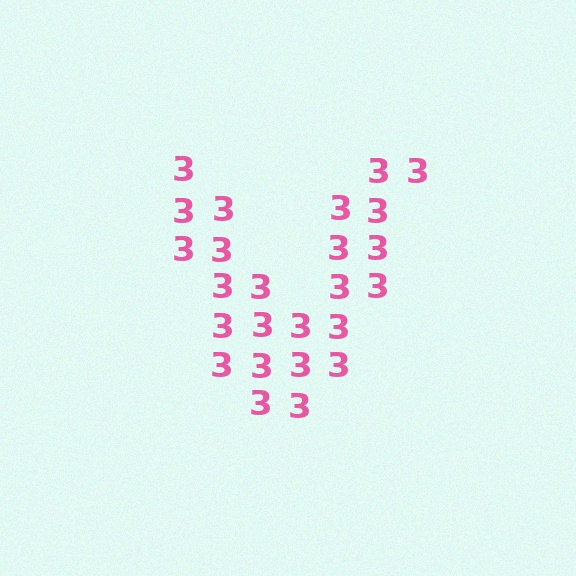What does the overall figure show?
The overall figure shows the letter V.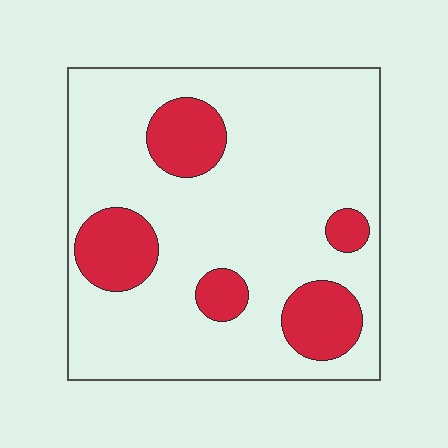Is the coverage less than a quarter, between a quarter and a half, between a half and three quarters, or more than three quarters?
Less than a quarter.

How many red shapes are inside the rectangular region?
5.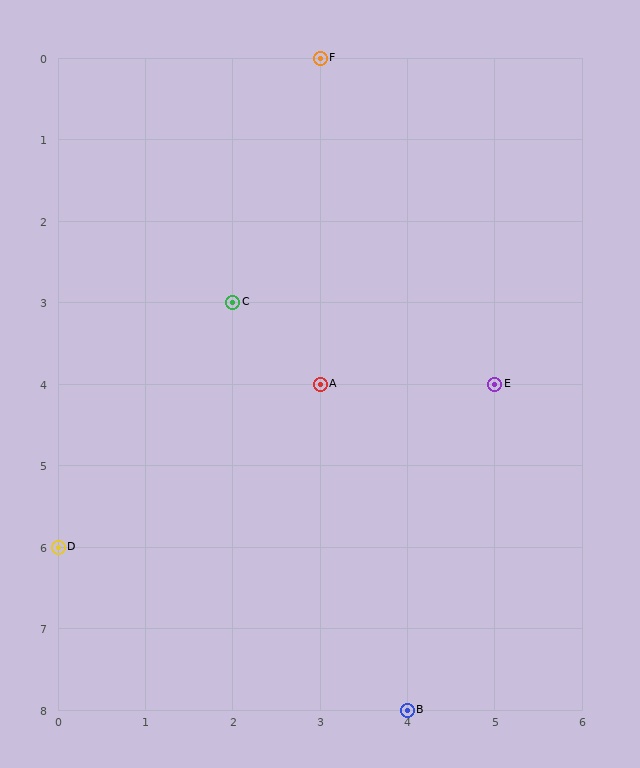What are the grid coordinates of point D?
Point D is at grid coordinates (0, 6).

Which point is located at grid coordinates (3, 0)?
Point F is at (3, 0).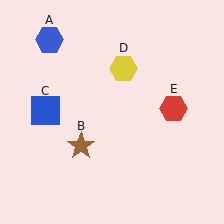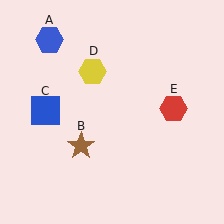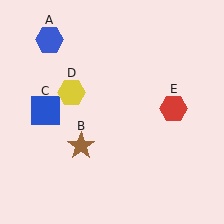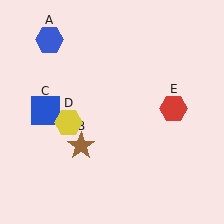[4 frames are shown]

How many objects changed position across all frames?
1 object changed position: yellow hexagon (object D).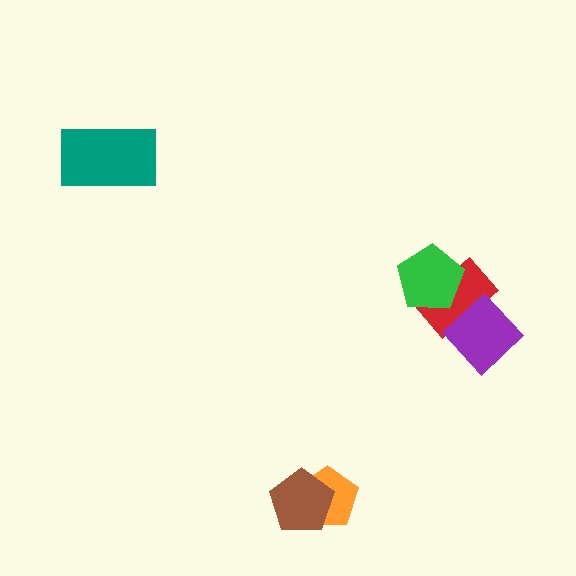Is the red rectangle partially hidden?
Yes, it is partially covered by another shape.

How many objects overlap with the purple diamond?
1 object overlaps with the purple diamond.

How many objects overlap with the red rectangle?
2 objects overlap with the red rectangle.